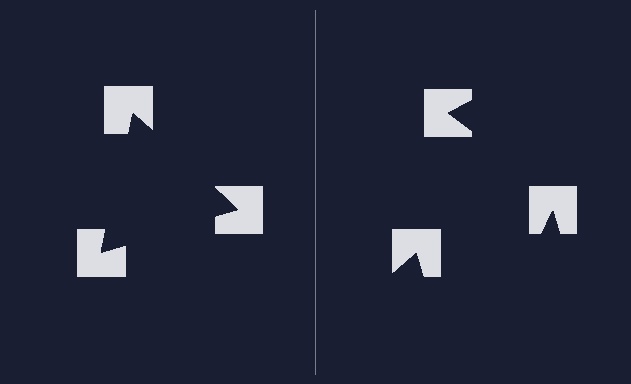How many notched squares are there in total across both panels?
6 — 3 on each side.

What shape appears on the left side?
An illusory triangle.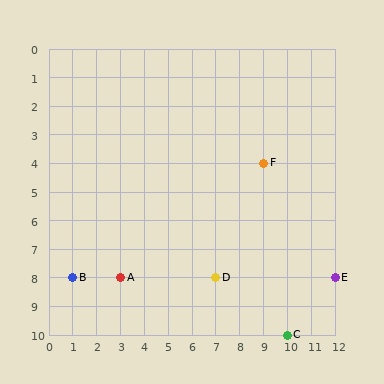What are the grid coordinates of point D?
Point D is at grid coordinates (7, 8).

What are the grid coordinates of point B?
Point B is at grid coordinates (1, 8).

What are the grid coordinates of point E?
Point E is at grid coordinates (12, 8).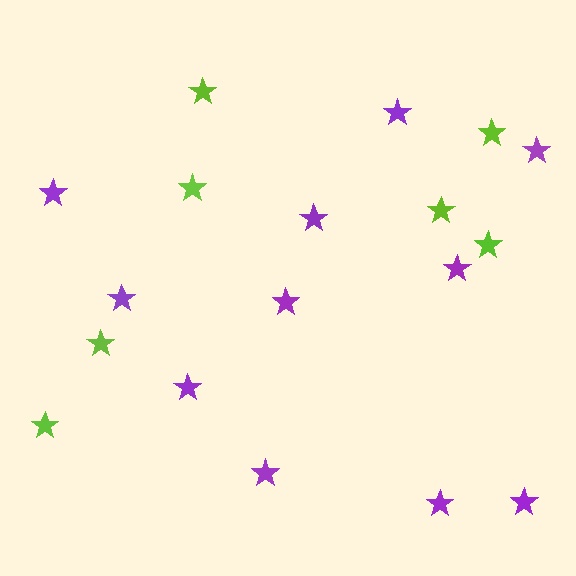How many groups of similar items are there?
There are 2 groups: one group of lime stars (7) and one group of purple stars (11).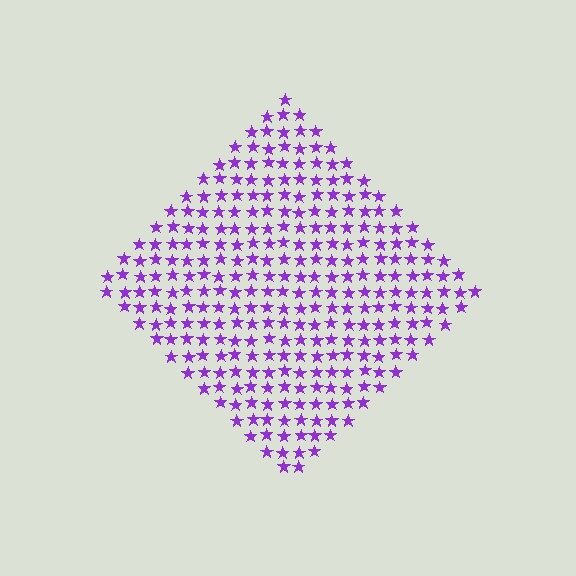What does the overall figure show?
The overall figure shows a diamond.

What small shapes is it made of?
It is made of small stars.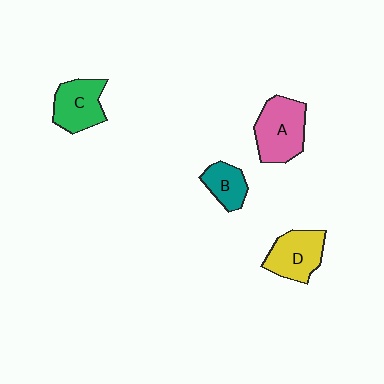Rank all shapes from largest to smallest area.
From largest to smallest: A (pink), D (yellow), C (green), B (teal).